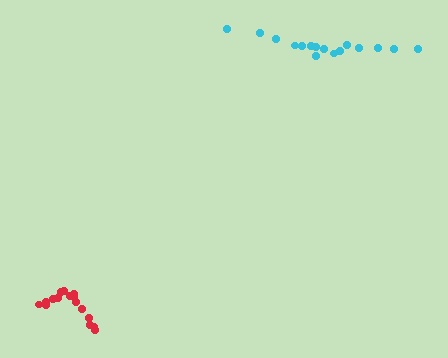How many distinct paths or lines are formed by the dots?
There are 2 distinct paths.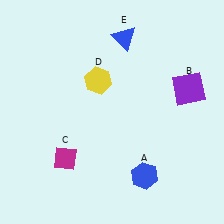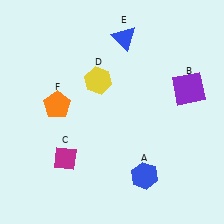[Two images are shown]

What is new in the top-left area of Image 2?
An orange pentagon (F) was added in the top-left area of Image 2.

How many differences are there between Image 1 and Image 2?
There is 1 difference between the two images.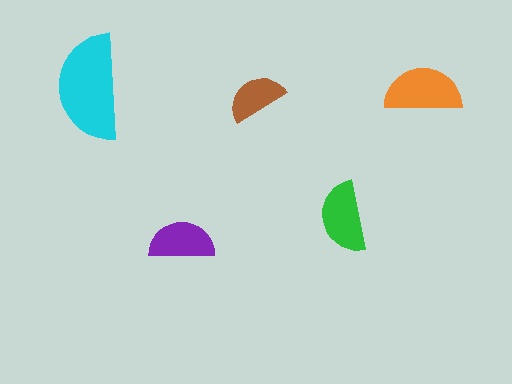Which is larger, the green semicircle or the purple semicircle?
The green one.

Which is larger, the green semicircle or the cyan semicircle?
The cyan one.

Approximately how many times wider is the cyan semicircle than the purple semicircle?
About 1.5 times wider.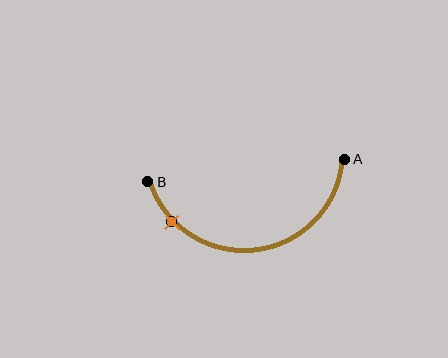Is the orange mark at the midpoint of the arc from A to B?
No. The orange mark lies on the arc but is closer to endpoint B. The arc midpoint would be at the point on the curve equidistant along the arc from both A and B.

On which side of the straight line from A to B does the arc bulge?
The arc bulges below the straight line connecting A and B.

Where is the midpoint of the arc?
The arc midpoint is the point on the curve farthest from the straight line joining A and B. It sits below that line.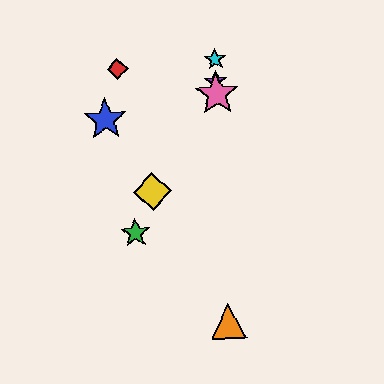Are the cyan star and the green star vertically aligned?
No, the cyan star is at x≈215 and the green star is at x≈135.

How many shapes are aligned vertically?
4 shapes (the purple star, the orange triangle, the cyan star, the pink star) are aligned vertically.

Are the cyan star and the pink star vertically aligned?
Yes, both are at x≈215.